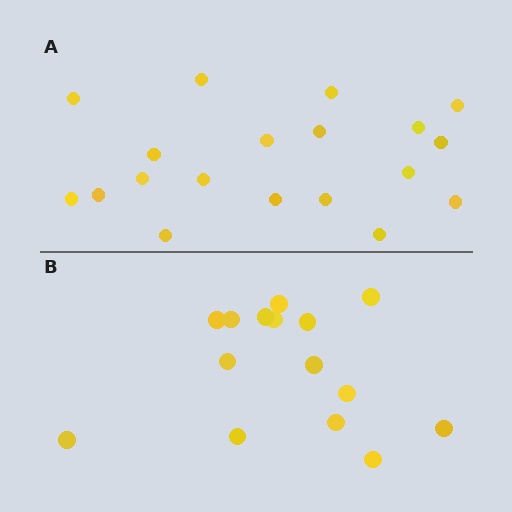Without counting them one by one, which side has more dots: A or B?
Region A (the top region) has more dots.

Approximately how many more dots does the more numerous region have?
Region A has about 4 more dots than region B.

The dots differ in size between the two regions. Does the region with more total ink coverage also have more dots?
No. Region B has more total ink coverage because its dots are larger, but region A actually contains more individual dots. Total area can be misleading — the number of items is what matters here.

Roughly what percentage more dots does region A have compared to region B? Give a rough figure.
About 25% more.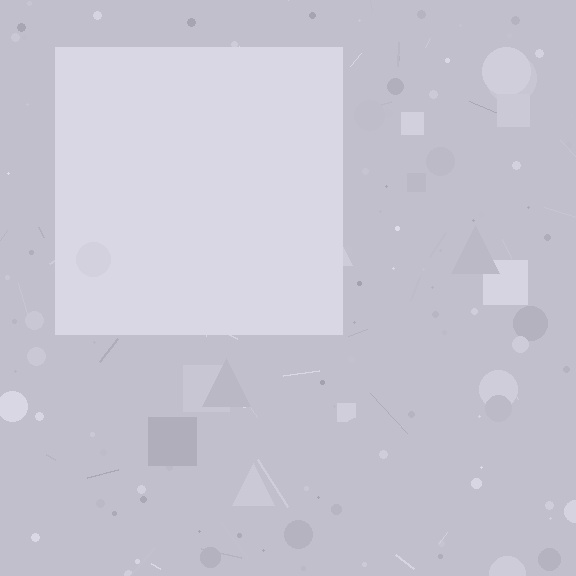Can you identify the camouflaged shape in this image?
The camouflaged shape is a square.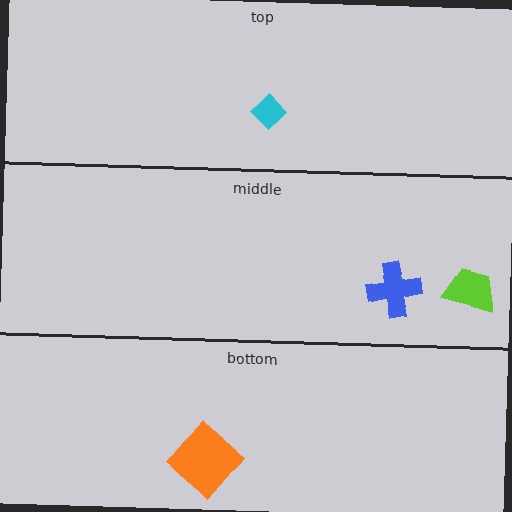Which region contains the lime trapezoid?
The middle region.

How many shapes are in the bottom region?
1.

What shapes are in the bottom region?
The orange diamond.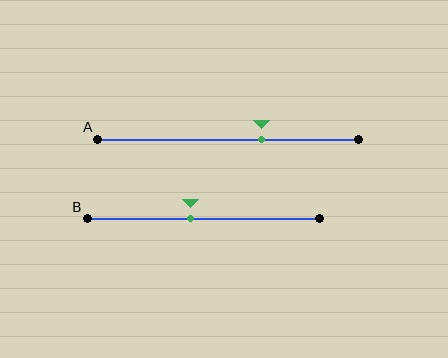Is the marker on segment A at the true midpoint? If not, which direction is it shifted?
No, the marker on segment A is shifted to the right by about 13% of the segment length.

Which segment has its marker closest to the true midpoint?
Segment B has its marker closest to the true midpoint.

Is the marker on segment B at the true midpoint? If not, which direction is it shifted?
No, the marker on segment B is shifted to the left by about 6% of the segment length.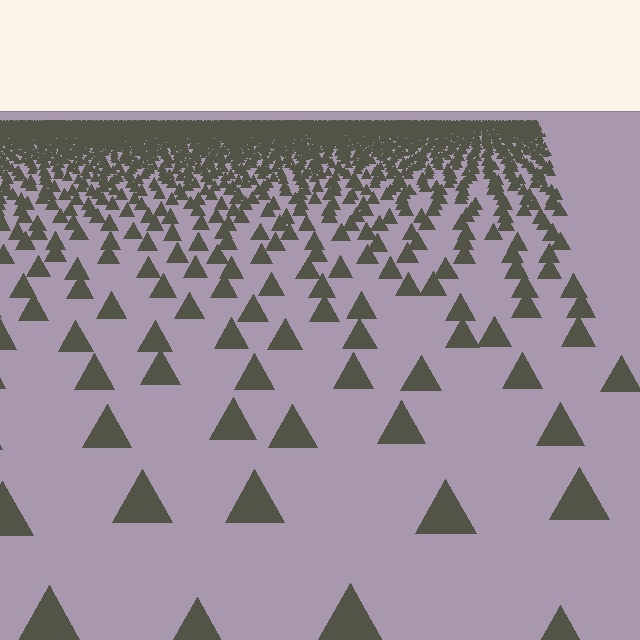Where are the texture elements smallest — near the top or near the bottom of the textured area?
Near the top.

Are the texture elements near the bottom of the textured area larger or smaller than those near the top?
Larger. Near the bottom, elements are closer to the viewer and appear at a bigger on-screen size.